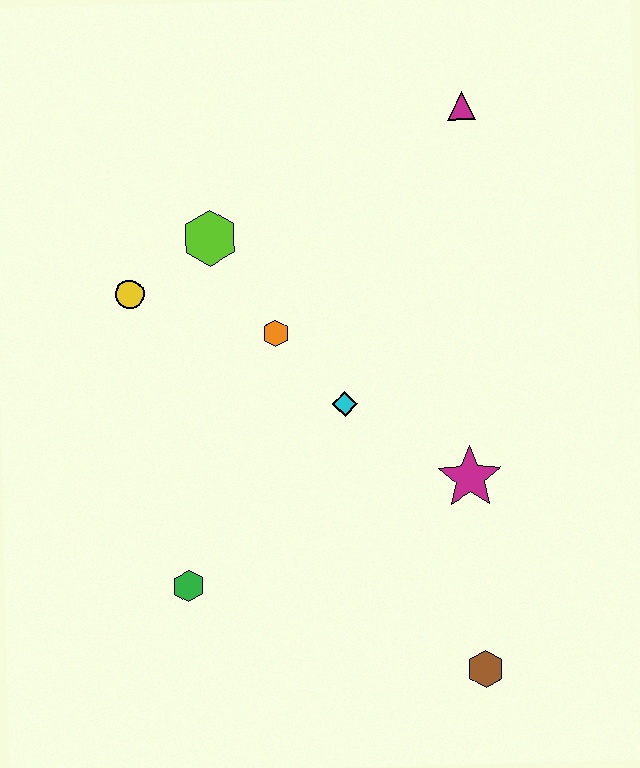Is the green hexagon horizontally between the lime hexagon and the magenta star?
No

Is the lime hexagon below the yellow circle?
No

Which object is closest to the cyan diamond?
The orange hexagon is closest to the cyan diamond.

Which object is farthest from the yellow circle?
The brown hexagon is farthest from the yellow circle.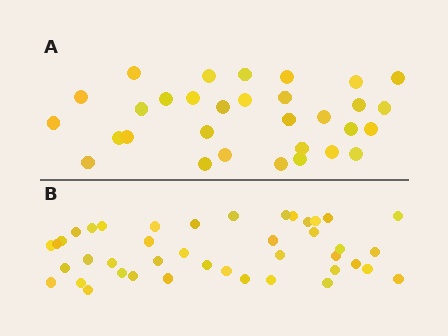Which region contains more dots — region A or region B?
Region B (the bottom region) has more dots.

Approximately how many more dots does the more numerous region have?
Region B has roughly 12 or so more dots than region A.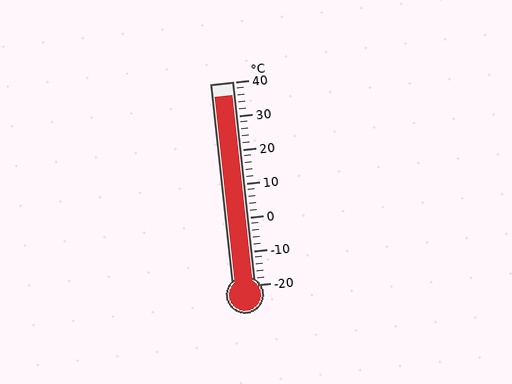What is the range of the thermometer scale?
The thermometer scale ranges from -20°C to 40°C.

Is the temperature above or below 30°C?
The temperature is above 30°C.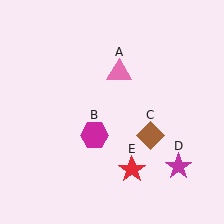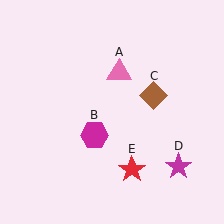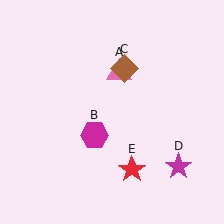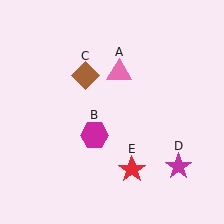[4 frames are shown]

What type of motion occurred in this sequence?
The brown diamond (object C) rotated counterclockwise around the center of the scene.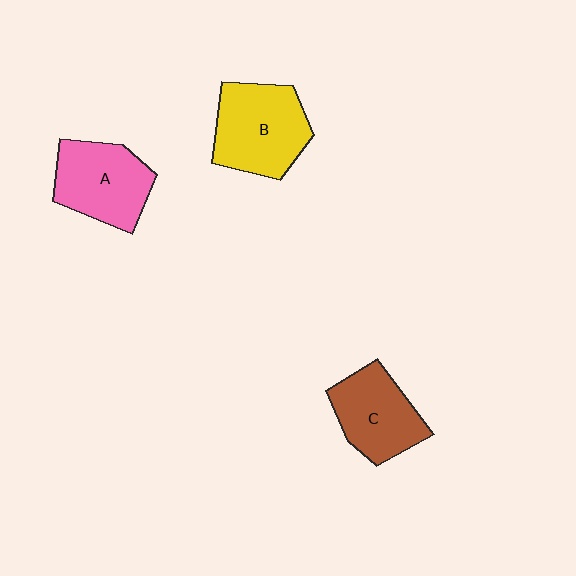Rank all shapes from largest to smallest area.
From largest to smallest: B (yellow), A (pink), C (brown).